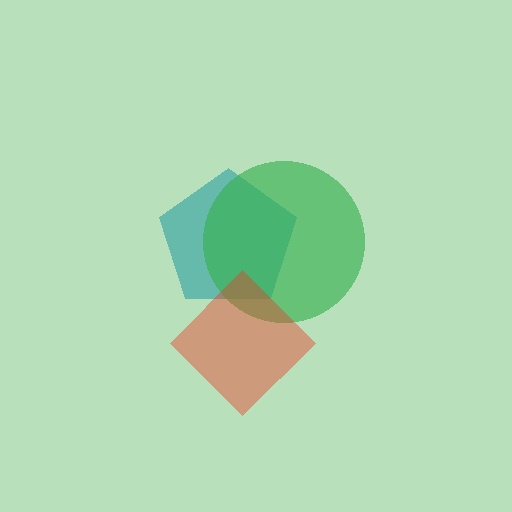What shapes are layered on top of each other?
The layered shapes are: a teal pentagon, a green circle, a red diamond.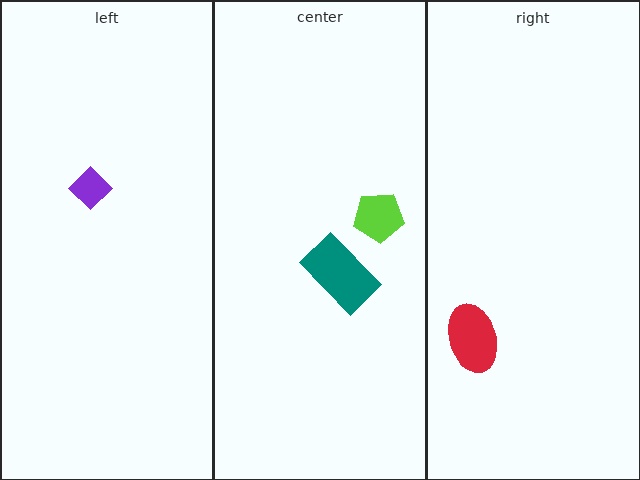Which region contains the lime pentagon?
The center region.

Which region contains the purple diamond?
The left region.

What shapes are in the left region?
The purple diamond.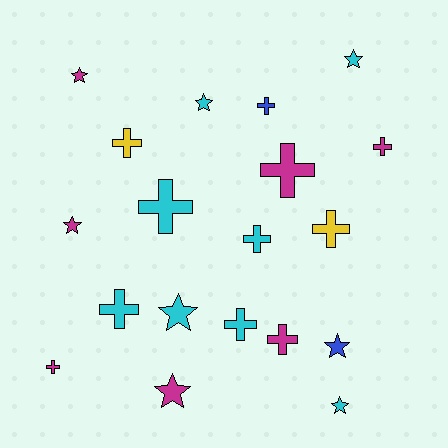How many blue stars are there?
There is 1 blue star.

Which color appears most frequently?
Cyan, with 8 objects.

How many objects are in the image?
There are 19 objects.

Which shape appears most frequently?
Cross, with 11 objects.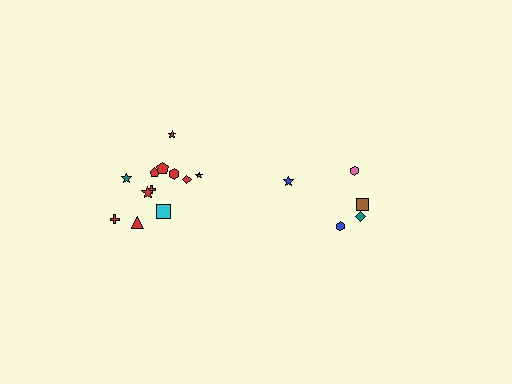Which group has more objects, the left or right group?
The left group.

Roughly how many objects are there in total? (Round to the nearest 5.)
Roughly 15 objects in total.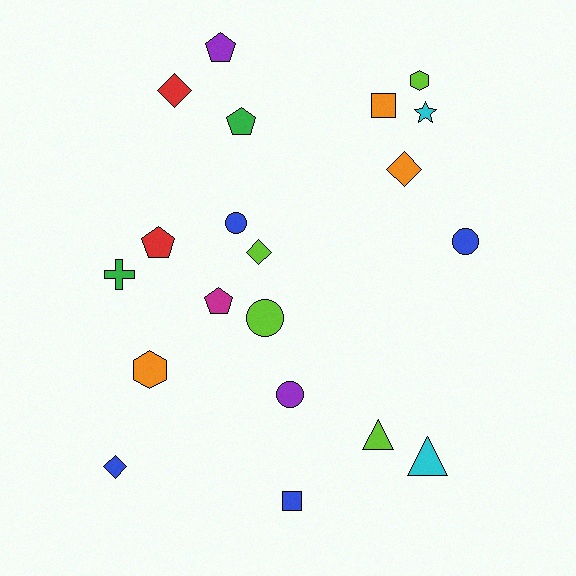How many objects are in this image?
There are 20 objects.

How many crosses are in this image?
There is 1 cross.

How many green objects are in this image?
There are 2 green objects.